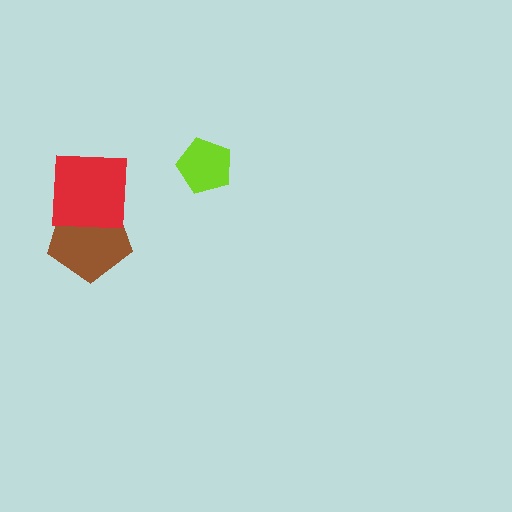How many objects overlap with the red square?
1 object overlaps with the red square.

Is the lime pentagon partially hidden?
No, no other shape covers it.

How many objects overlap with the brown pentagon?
1 object overlaps with the brown pentagon.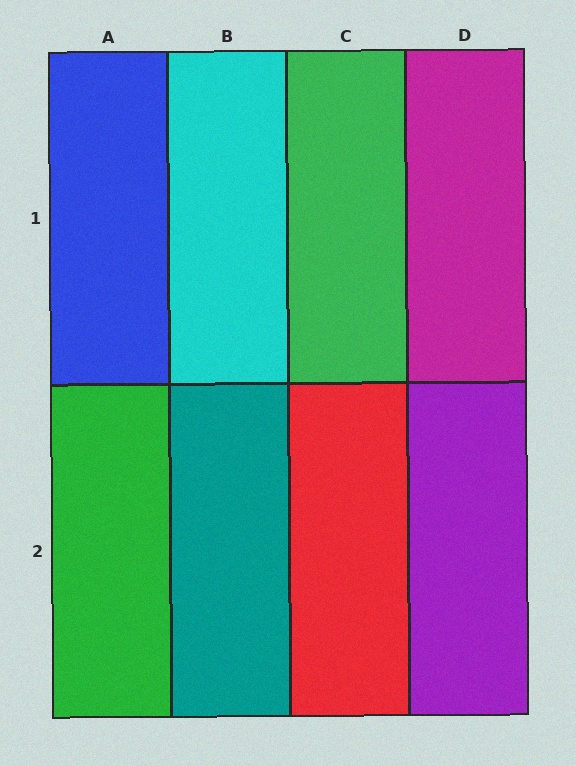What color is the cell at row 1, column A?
Blue.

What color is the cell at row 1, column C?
Green.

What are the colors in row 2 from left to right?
Green, teal, red, purple.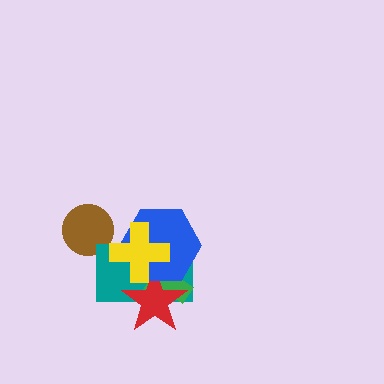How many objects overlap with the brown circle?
0 objects overlap with the brown circle.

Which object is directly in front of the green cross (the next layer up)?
The red star is directly in front of the green cross.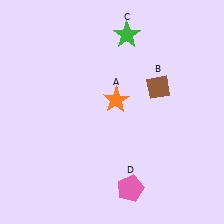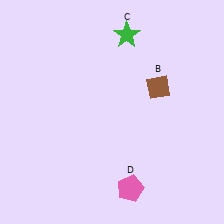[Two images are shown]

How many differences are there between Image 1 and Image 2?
There is 1 difference between the two images.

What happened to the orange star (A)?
The orange star (A) was removed in Image 2. It was in the top-right area of Image 1.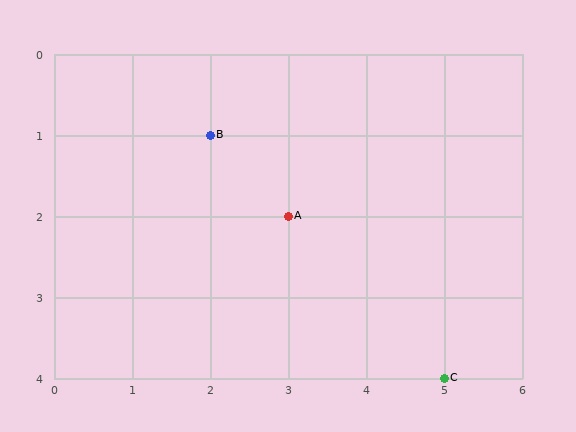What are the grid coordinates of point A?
Point A is at grid coordinates (3, 2).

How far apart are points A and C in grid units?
Points A and C are 2 columns and 2 rows apart (about 2.8 grid units diagonally).